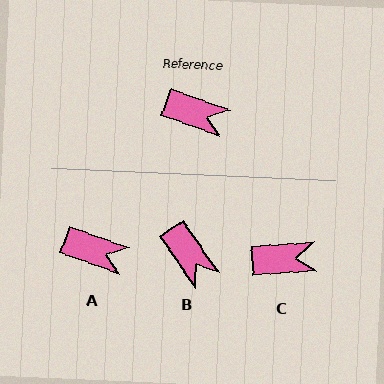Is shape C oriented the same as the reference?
No, it is off by about 24 degrees.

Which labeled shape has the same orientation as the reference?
A.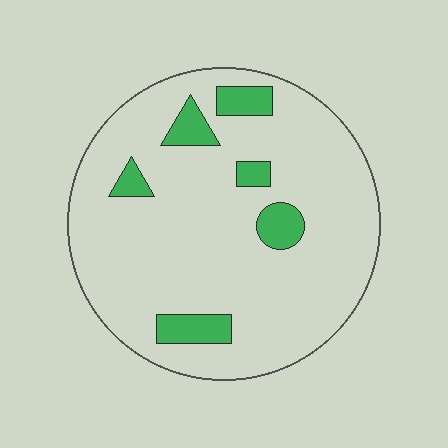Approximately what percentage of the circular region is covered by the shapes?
Approximately 10%.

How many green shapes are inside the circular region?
6.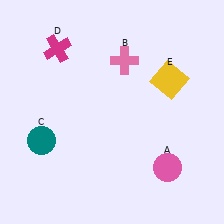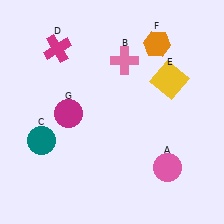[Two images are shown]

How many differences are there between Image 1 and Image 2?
There are 2 differences between the two images.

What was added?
An orange hexagon (F), a magenta circle (G) were added in Image 2.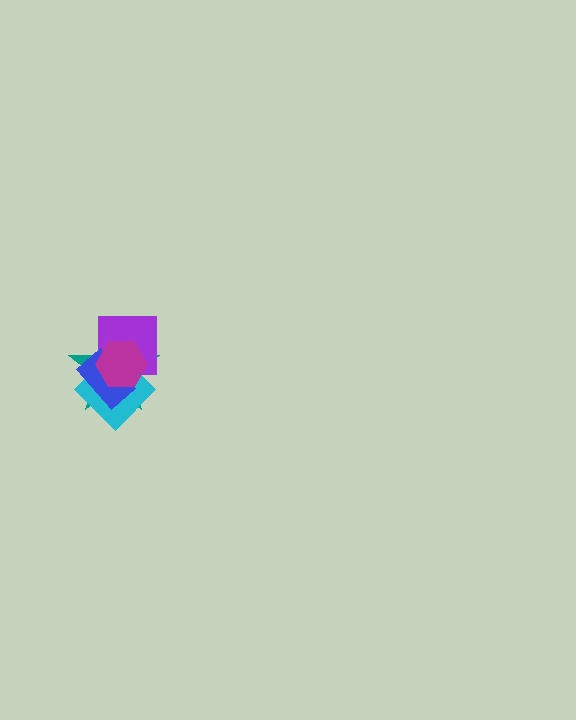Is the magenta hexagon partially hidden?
No, no other shape covers it.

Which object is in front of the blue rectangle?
The magenta hexagon is in front of the blue rectangle.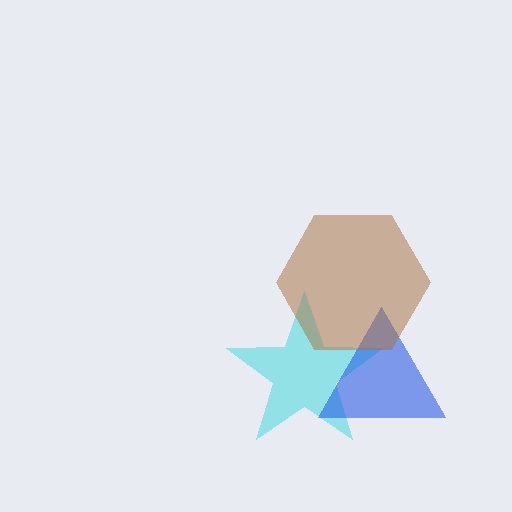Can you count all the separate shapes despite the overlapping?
Yes, there are 3 separate shapes.